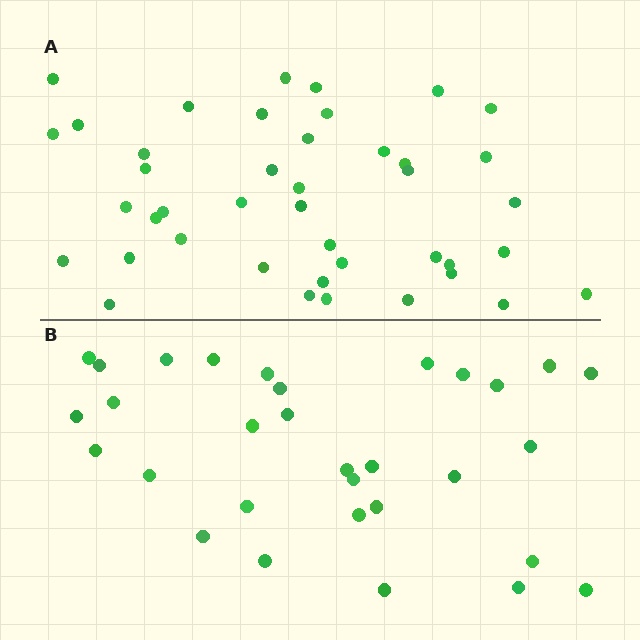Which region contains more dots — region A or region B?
Region A (the top region) has more dots.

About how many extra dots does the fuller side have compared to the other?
Region A has roughly 12 or so more dots than region B.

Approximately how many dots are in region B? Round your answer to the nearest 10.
About 30 dots. (The exact count is 31, which rounds to 30.)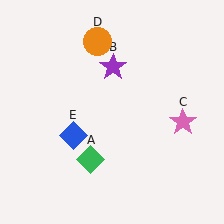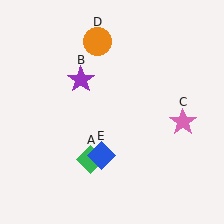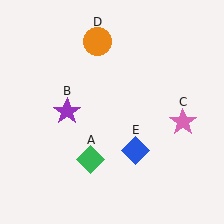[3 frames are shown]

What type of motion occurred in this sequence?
The purple star (object B), blue diamond (object E) rotated counterclockwise around the center of the scene.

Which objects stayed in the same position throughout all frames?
Green diamond (object A) and pink star (object C) and orange circle (object D) remained stationary.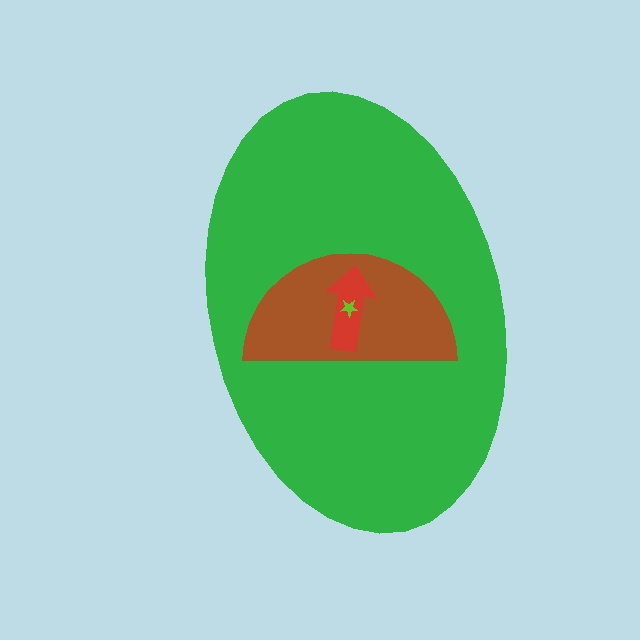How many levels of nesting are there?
4.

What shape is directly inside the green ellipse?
The brown semicircle.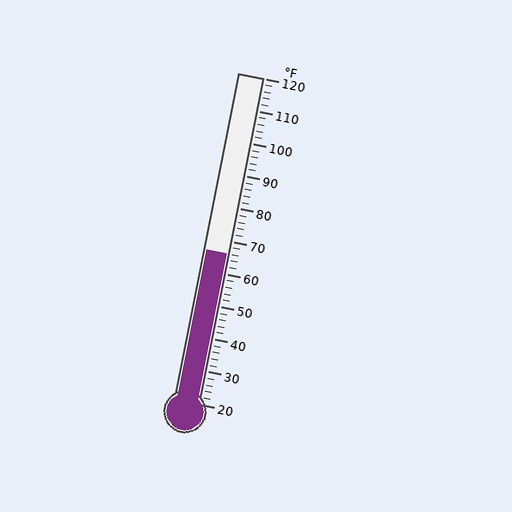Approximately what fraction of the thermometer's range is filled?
The thermometer is filled to approximately 45% of its range.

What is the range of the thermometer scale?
The thermometer scale ranges from 20°F to 120°F.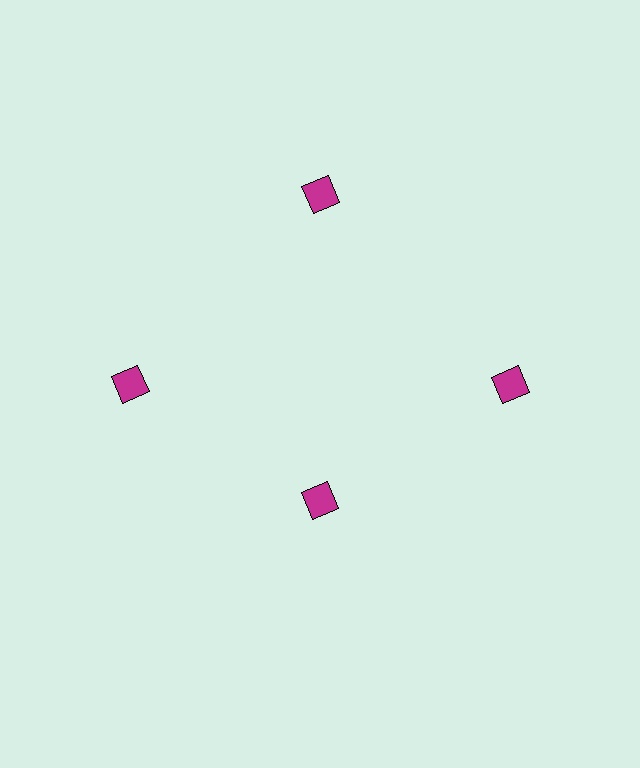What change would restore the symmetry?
The symmetry would be restored by moving it outward, back onto the ring so that all 4 diamonds sit at equal angles and equal distance from the center.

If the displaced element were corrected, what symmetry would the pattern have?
It would have 4-fold rotational symmetry — the pattern would map onto itself every 90 degrees.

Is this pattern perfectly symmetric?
No. The 4 magenta diamonds are arranged in a ring, but one element near the 6 o'clock position is pulled inward toward the center, breaking the 4-fold rotational symmetry.